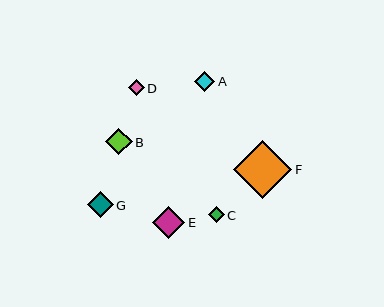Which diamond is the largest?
Diamond F is the largest with a size of approximately 58 pixels.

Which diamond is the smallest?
Diamond C is the smallest with a size of approximately 16 pixels.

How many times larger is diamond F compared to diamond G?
Diamond F is approximately 2.3 times the size of diamond G.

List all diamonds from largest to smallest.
From largest to smallest: F, E, B, G, A, D, C.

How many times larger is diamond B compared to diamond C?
Diamond B is approximately 1.7 times the size of diamond C.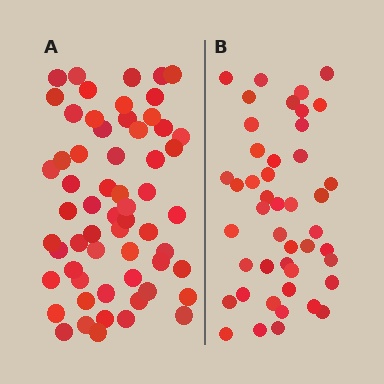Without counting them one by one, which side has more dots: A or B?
Region A (the left region) has more dots.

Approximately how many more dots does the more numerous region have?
Region A has approximately 15 more dots than region B.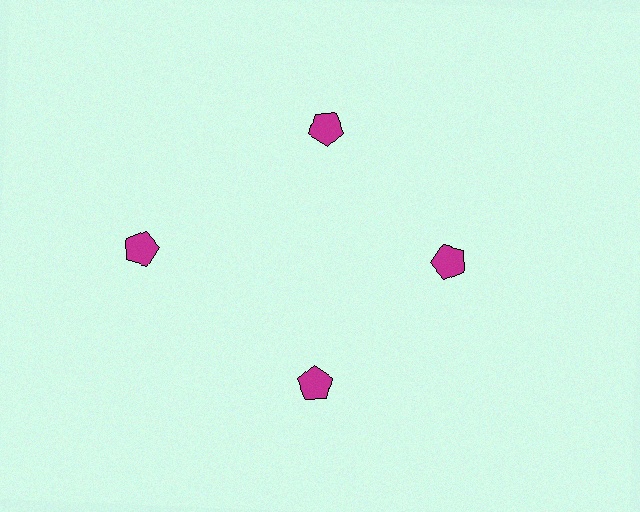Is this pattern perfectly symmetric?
No. The 4 magenta pentagons are arranged in a ring, but one element near the 9 o'clock position is pushed outward from the center, breaking the 4-fold rotational symmetry.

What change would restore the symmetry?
The symmetry would be restored by moving it inward, back onto the ring so that all 4 pentagons sit at equal angles and equal distance from the center.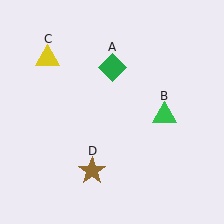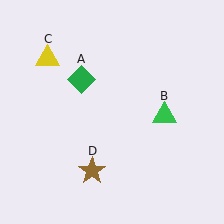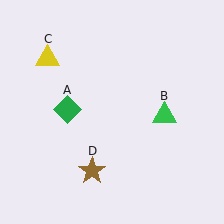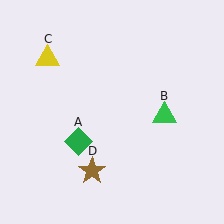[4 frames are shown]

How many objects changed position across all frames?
1 object changed position: green diamond (object A).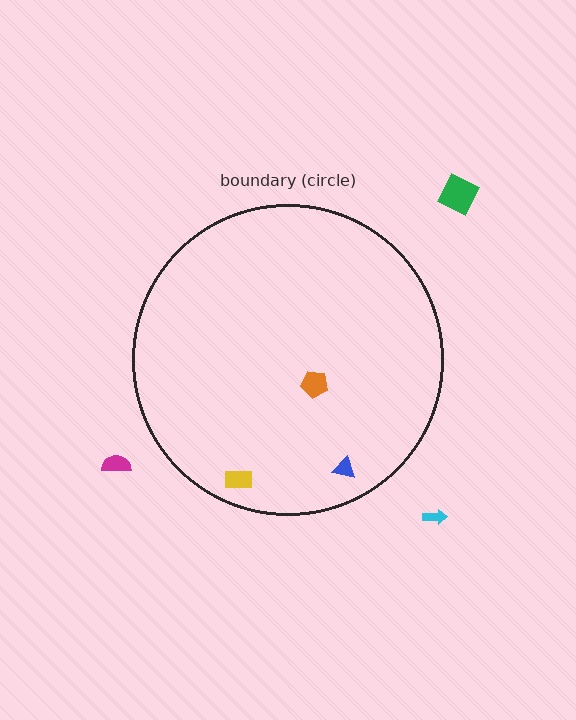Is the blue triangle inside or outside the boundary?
Inside.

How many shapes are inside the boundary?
3 inside, 3 outside.